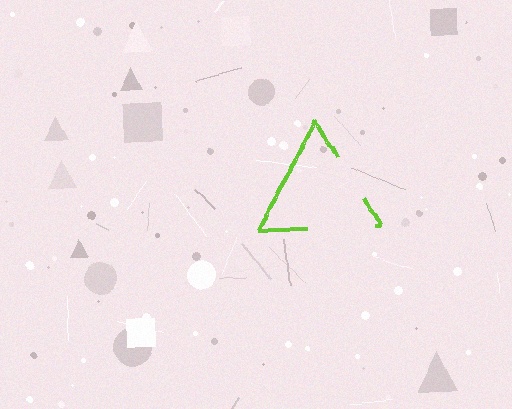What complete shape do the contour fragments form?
The contour fragments form a triangle.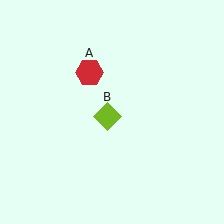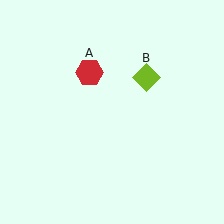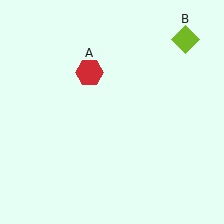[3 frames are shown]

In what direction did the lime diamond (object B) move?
The lime diamond (object B) moved up and to the right.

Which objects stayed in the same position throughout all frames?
Red hexagon (object A) remained stationary.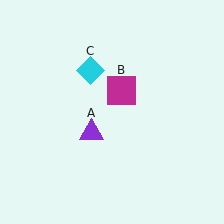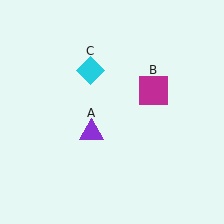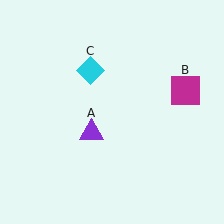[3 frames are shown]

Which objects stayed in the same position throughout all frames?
Purple triangle (object A) and cyan diamond (object C) remained stationary.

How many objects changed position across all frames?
1 object changed position: magenta square (object B).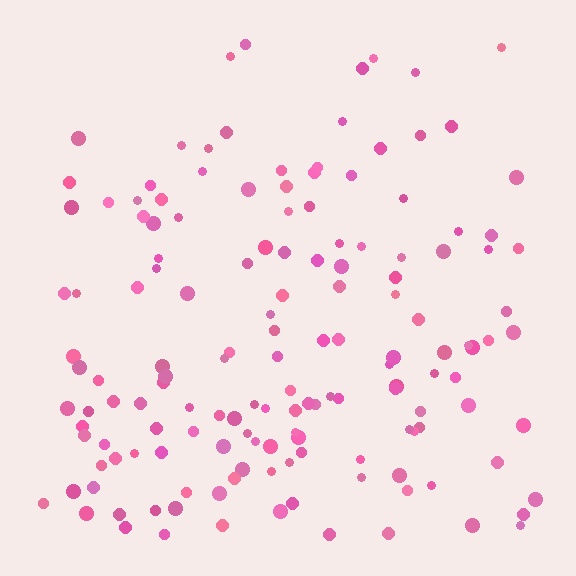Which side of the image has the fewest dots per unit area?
The top.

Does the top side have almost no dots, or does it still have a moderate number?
Still a moderate number, just noticeably fewer than the bottom.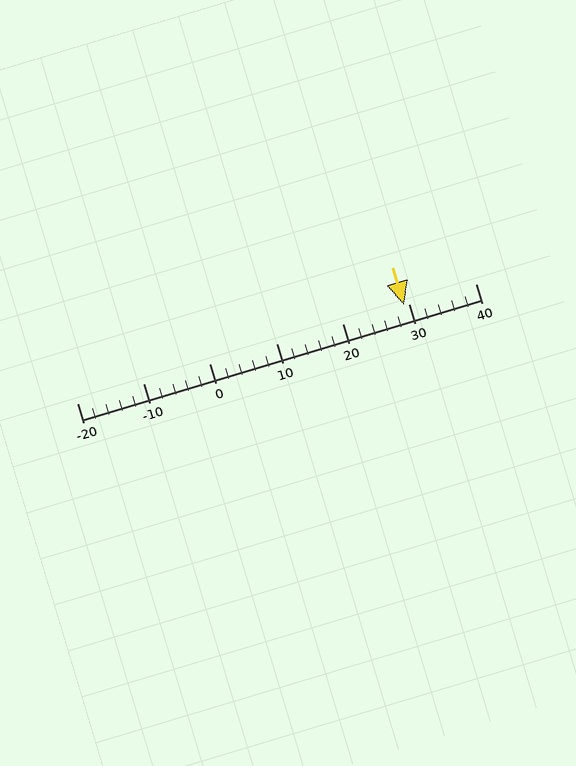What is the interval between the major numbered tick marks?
The major tick marks are spaced 10 units apart.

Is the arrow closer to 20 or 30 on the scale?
The arrow is closer to 30.